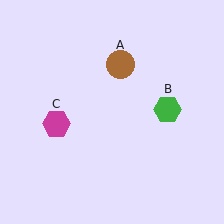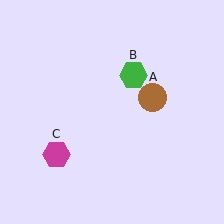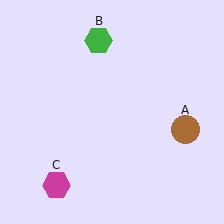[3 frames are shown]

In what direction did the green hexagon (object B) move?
The green hexagon (object B) moved up and to the left.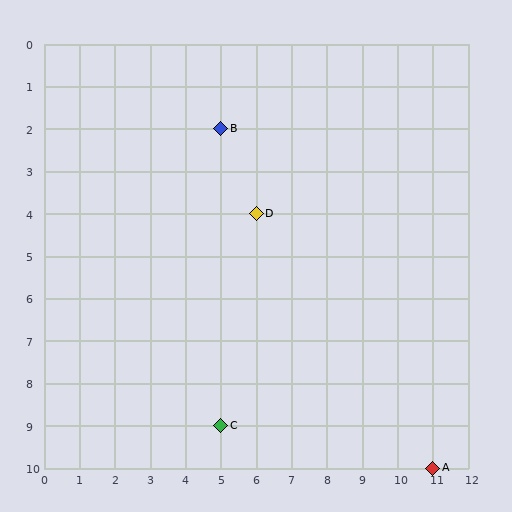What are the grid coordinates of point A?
Point A is at grid coordinates (11, 10).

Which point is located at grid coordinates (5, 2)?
Point B is at (5, 2).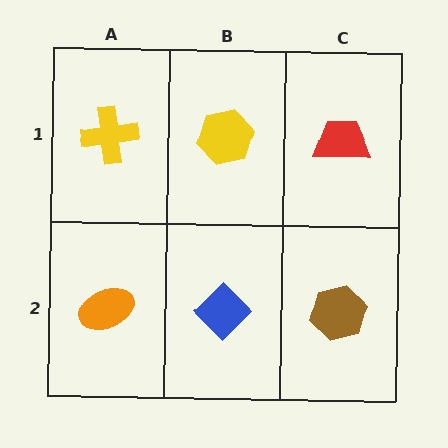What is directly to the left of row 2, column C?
A blue diamond.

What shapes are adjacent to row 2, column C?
A red trapezoid (row 1, column C), a blue diamond (row 2, column B).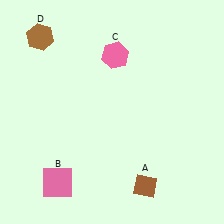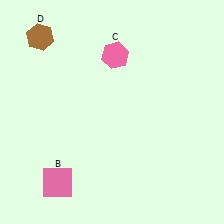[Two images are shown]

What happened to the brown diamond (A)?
The brown diamond (A) was removed in Image 2. It was in the bottom-right area of Image 1.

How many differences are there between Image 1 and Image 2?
There is 1 difference between the two images.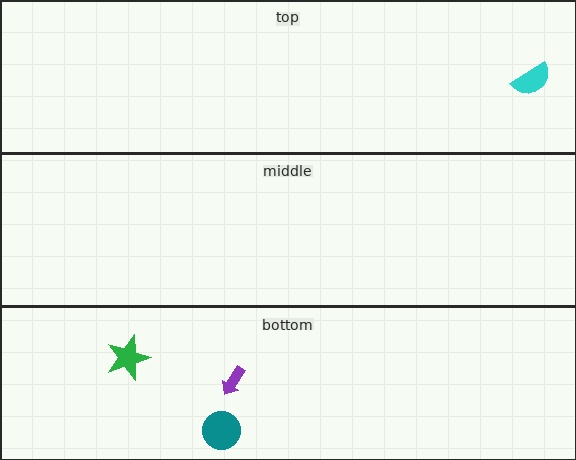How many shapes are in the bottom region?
3.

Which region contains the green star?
The bottom region.